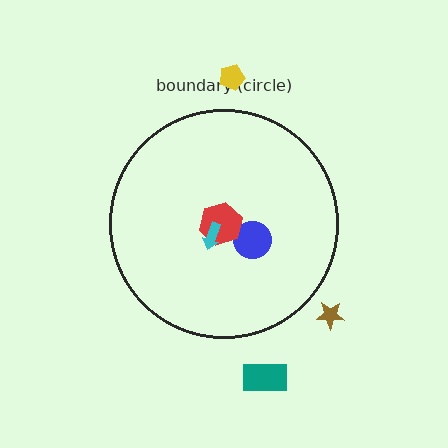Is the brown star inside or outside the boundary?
Outside.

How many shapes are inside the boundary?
3 inside, 3 outside.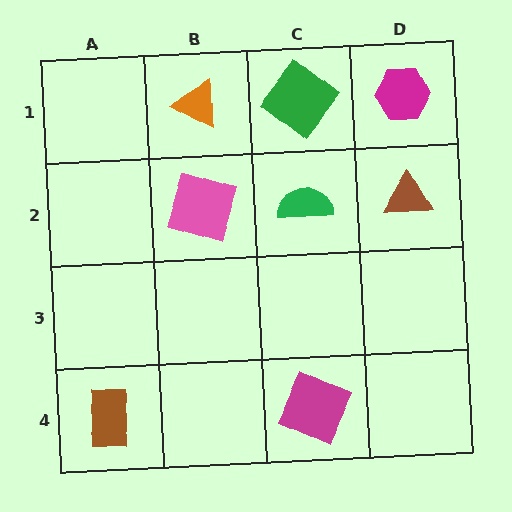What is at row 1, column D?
A magenta hexagon.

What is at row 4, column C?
A magenta square.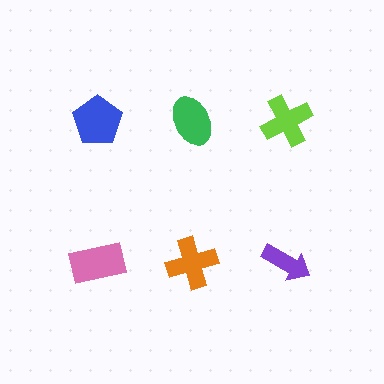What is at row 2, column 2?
An orange cross.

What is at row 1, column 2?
A green ellipse.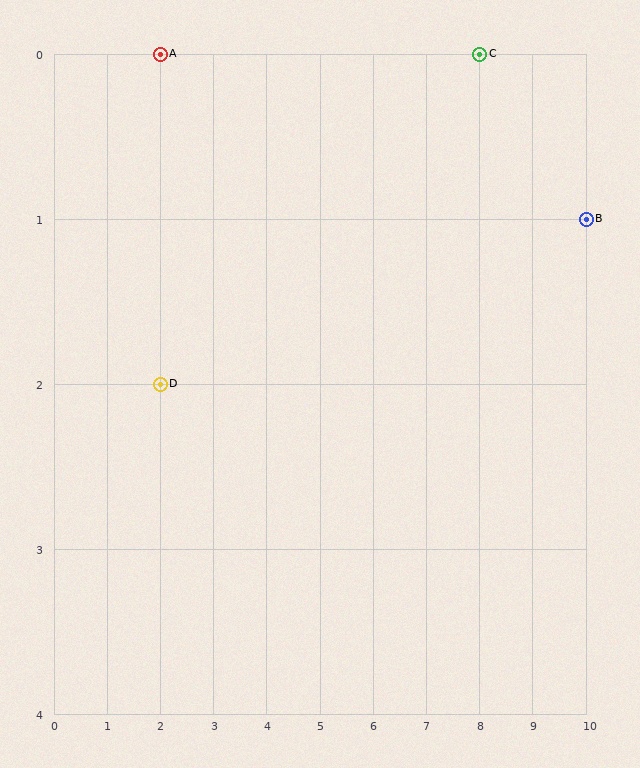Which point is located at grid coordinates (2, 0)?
Point A is at (2, 0).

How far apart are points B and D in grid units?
Points B and D are 8 columns and 1 row apart (about 8.1 grid units diagonally).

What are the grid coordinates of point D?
Point D is at grid coordinates (2, 2).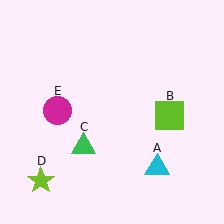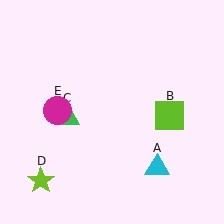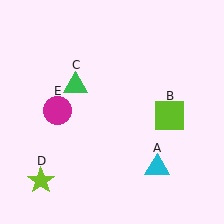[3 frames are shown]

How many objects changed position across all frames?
1 object changed position: green triangle (object C).